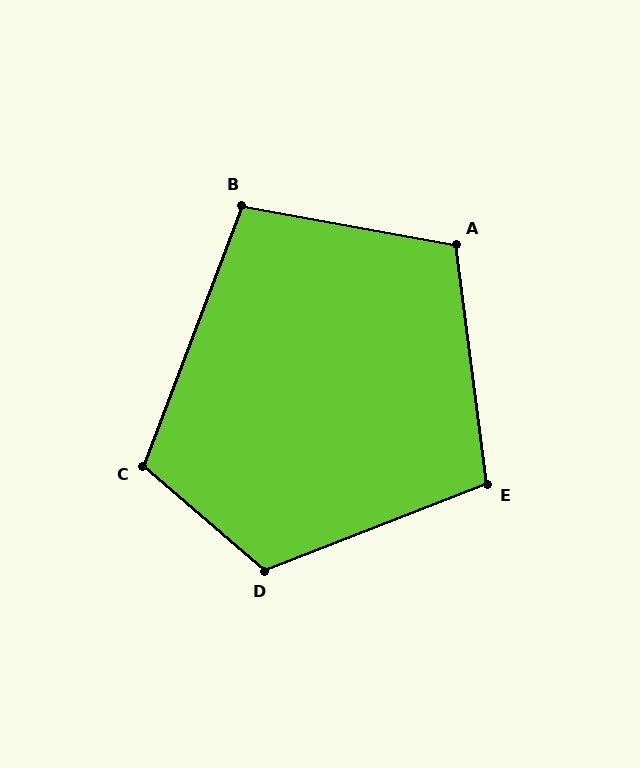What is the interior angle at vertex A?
Approximately 108 degrees (obtuse).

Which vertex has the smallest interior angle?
B, at approximately 100 degrees.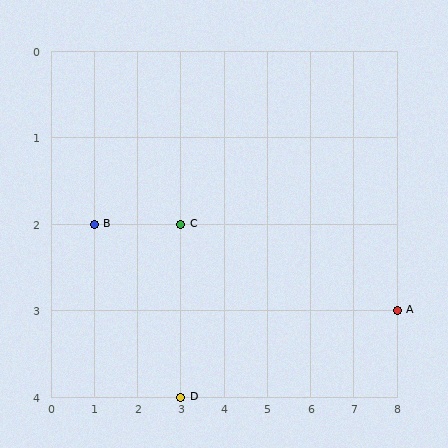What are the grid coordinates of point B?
Point B is at grid coordinates (1, 2).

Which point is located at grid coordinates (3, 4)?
Point D is at (3, 4).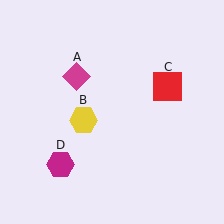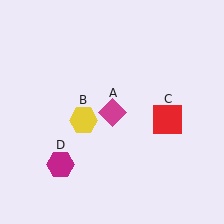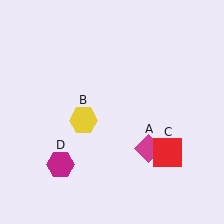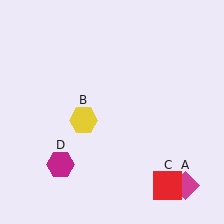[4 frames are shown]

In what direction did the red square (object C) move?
The red square (object C) moved down.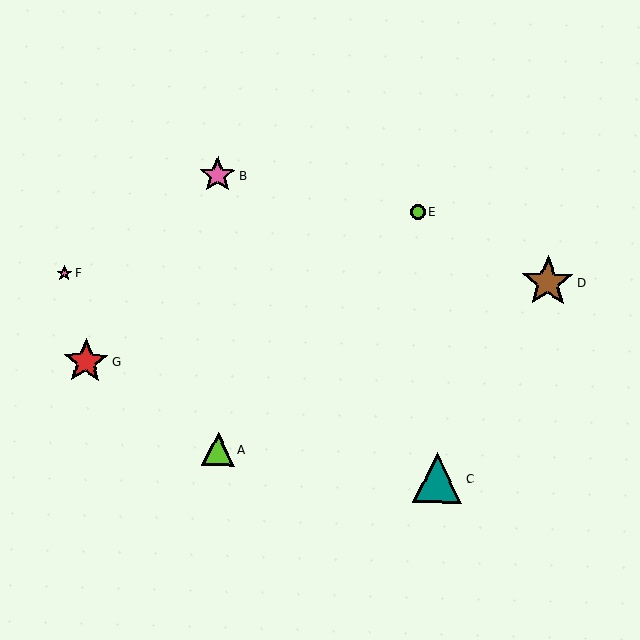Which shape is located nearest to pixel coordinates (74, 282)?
The pink star (labeled F) at (65, 273) is nearest to that location.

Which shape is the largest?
The brown star (labeled D) is the largest.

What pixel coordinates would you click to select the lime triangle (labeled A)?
Click at (218, 449) to select the lime triangle A.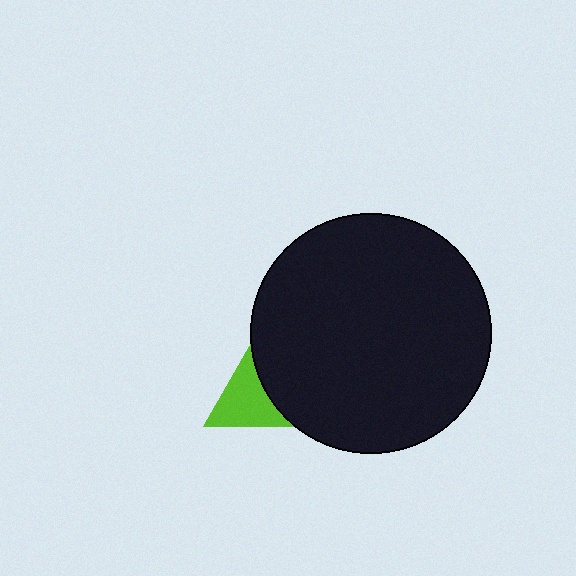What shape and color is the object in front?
The object in front is a black circle.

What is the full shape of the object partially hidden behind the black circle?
The partially hidden object is a lime triangle.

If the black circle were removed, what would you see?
You would see the complete lime triangle.